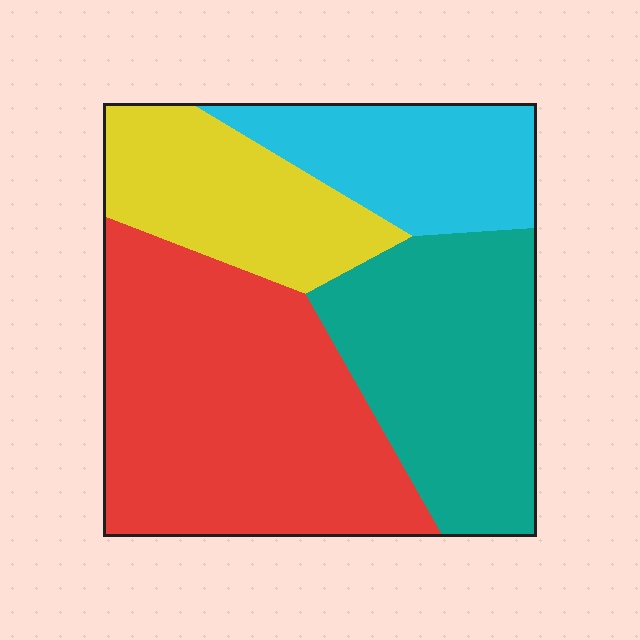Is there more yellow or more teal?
Teal.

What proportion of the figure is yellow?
Yellow covers 18% of the figure.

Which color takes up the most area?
Red, at roughly 40%.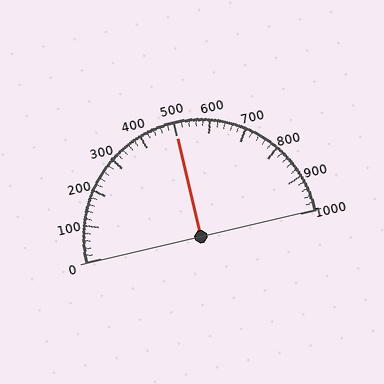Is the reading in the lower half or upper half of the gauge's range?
The reading is in the upper half of the range (0 to 1000).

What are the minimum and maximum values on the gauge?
The gauge ranges from 0 to 1000.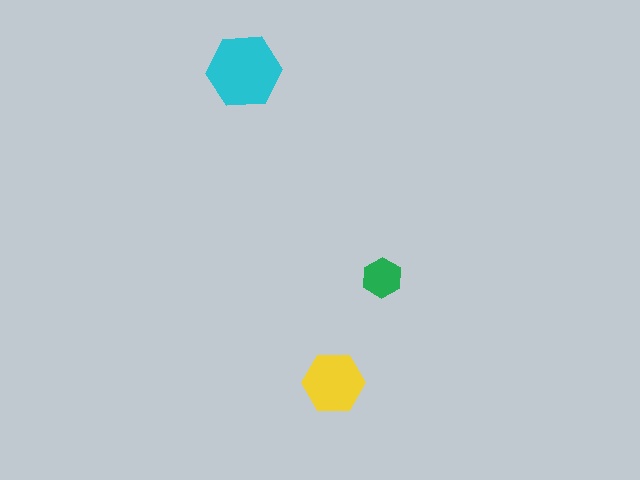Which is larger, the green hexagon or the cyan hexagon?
The cyan one.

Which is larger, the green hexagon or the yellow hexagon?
The yellow one.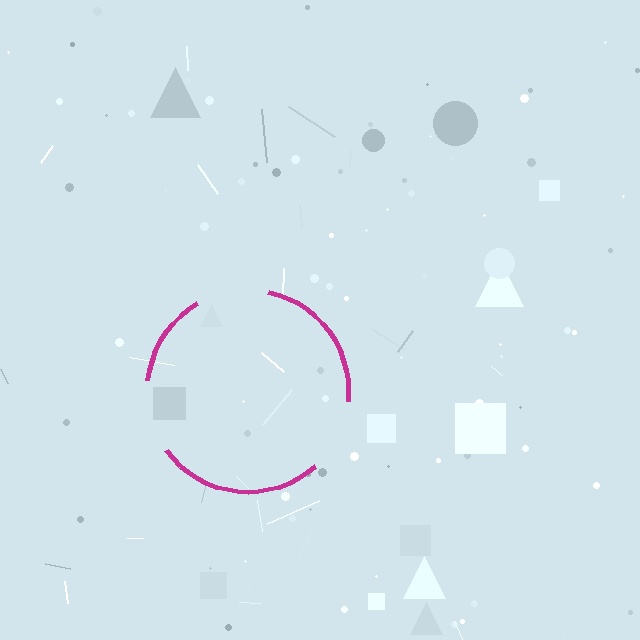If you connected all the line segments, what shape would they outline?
They would outline a circle.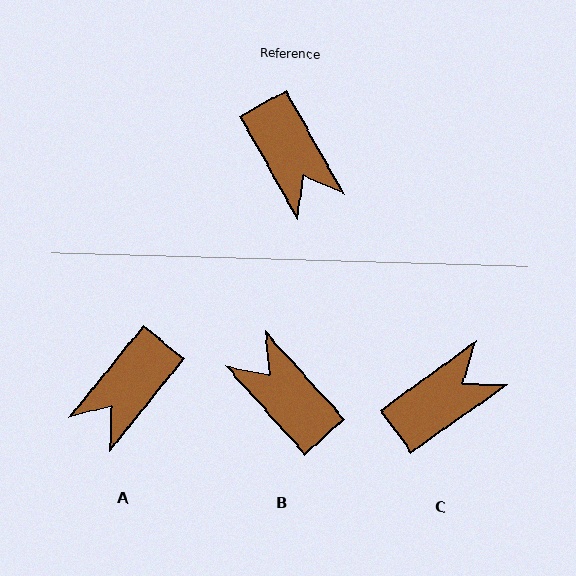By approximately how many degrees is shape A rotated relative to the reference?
Approximately 68 degrees clockwise.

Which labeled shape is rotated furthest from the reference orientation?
B, about 167 degrees away.